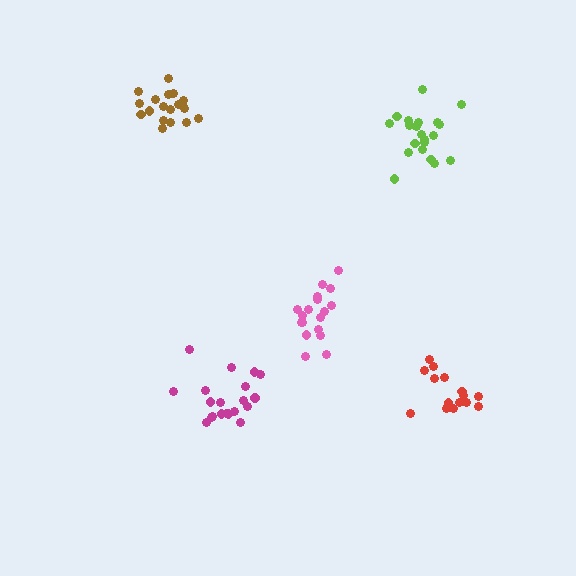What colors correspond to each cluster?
The clusters are colored: pink, brown, magenta, red, lime.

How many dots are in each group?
Group 1: 18 dots, Group 2: 19 dots, Group 3: 20 dots, Group 4: 15 dots, Group 5: 21 dots (93 total).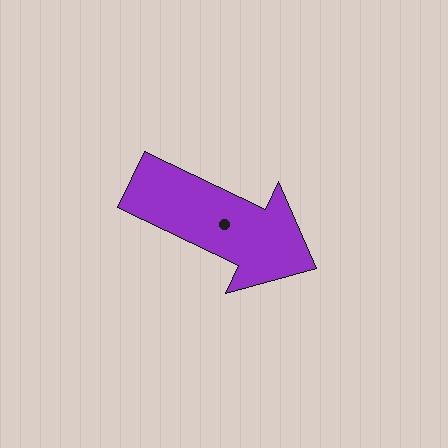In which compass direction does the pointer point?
Southeast.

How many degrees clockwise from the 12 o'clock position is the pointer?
Approximately 116 degrees.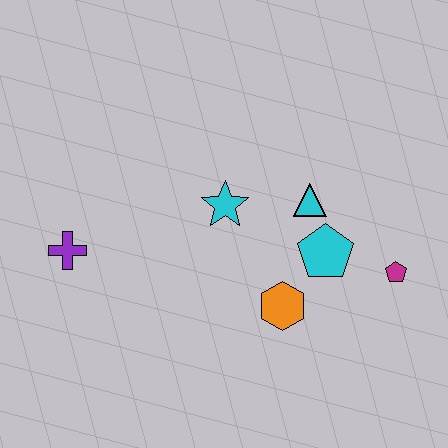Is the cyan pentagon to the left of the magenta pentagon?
Yes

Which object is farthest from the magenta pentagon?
The purple cross is farthest from the magenta pentagon.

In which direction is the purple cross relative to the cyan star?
The purple cross is to the left of the cyan star.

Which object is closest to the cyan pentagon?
The cyan triangle is closest to the cyan pentagon.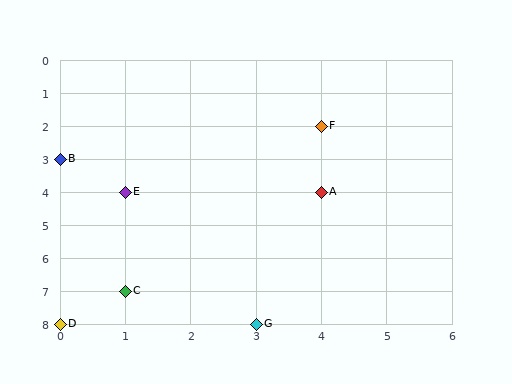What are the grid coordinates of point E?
Point E is at grid coordinates (1, 4).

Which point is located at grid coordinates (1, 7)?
Point C is at (1, 7).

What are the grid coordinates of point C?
Point C is at grid coordinates (1, 7).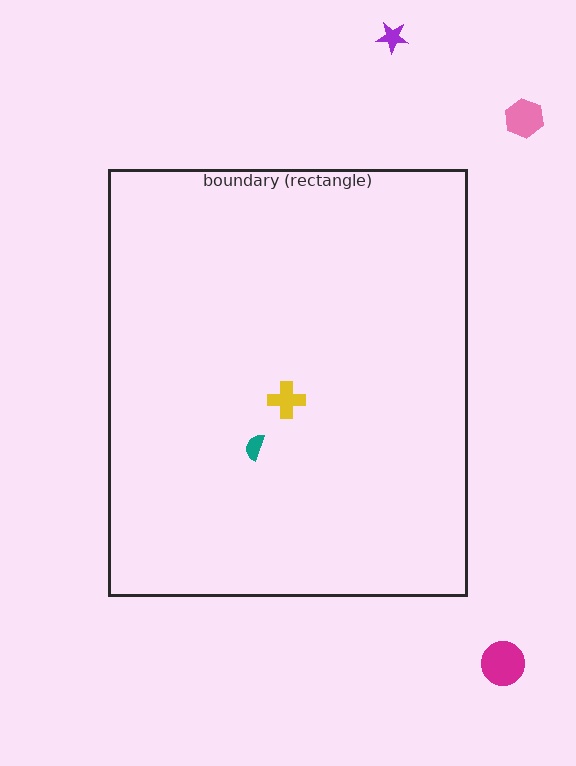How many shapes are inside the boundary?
2 inside, 3 outside.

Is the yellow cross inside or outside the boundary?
Inside.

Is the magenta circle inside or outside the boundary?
Outside.